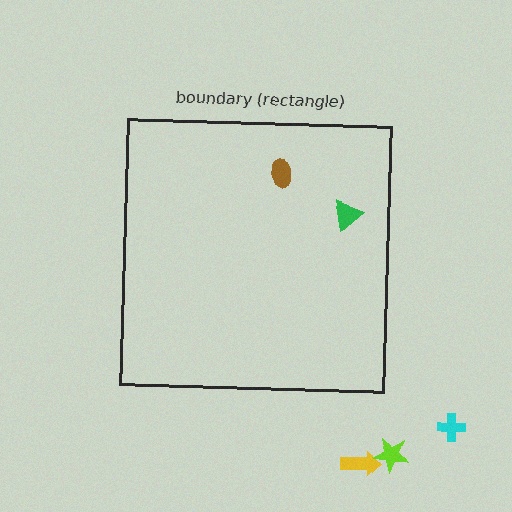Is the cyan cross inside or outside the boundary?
Outside.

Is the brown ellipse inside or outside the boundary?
Inside.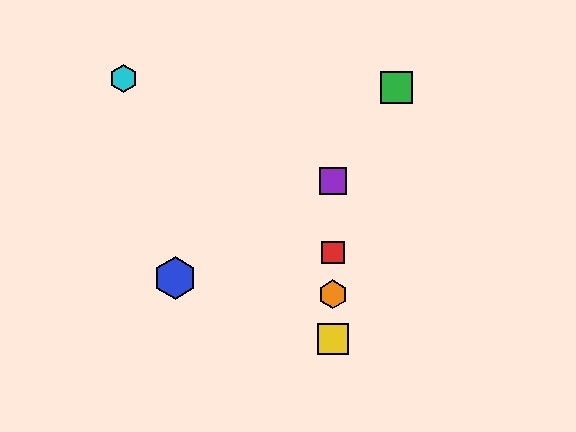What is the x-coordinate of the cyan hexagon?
The cyan hexagon is at x≈124.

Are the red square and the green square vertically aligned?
No, the red square is at x≈333 and the green square is at x≈396.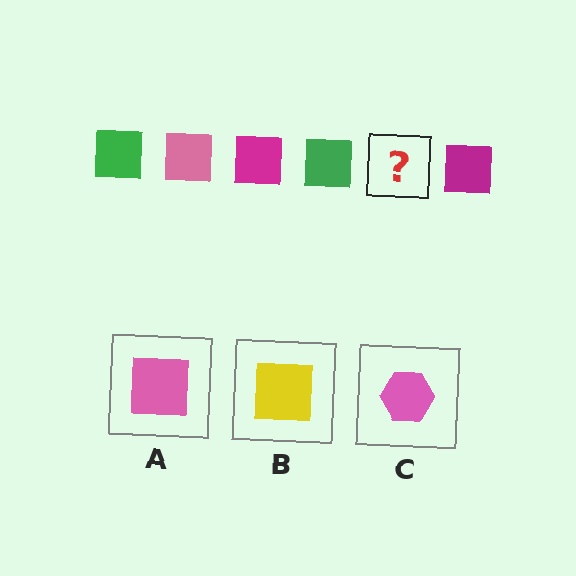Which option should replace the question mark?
Option A.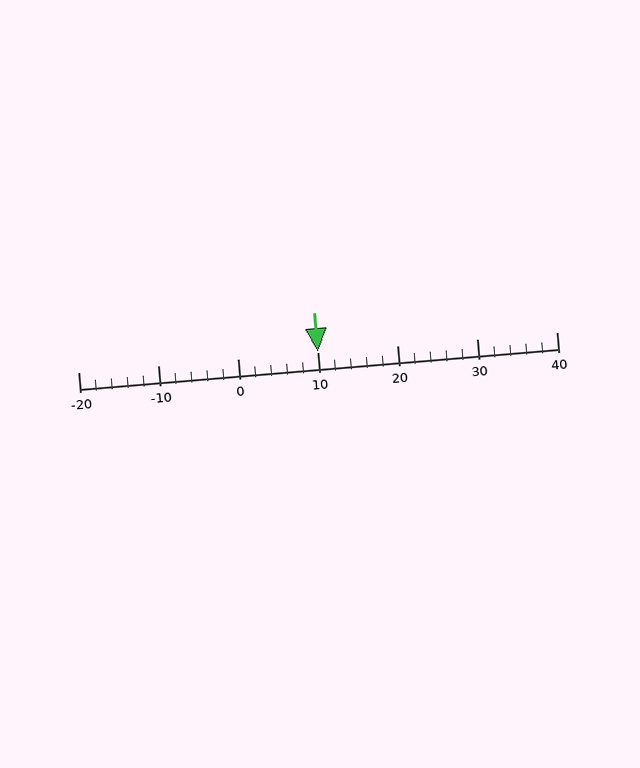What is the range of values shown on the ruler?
The ruler shows values from -20 to 40.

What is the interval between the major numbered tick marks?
The major tick marks are spaced 10 units apart.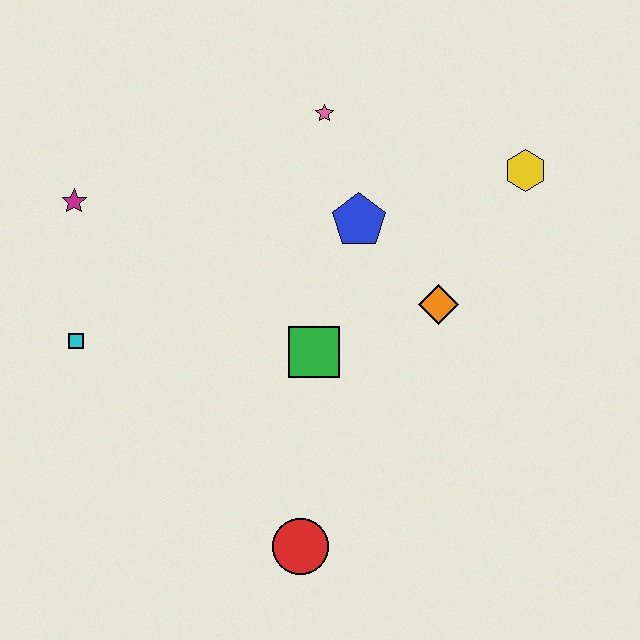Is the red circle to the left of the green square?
Yes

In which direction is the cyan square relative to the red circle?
The cyan square is to the left of the red circle.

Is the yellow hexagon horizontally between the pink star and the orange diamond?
No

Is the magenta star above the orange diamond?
Yes